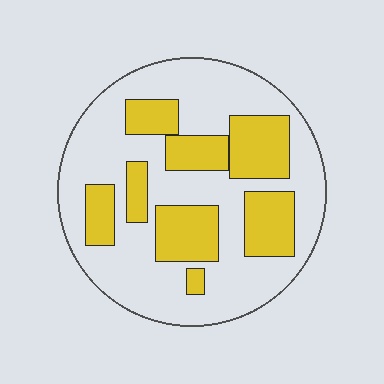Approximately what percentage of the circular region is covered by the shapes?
Approximately 35%.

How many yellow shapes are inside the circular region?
8.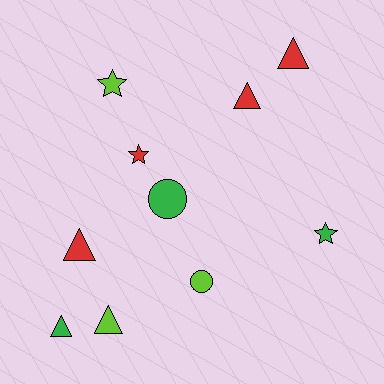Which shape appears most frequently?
Triangle, with 5 objects.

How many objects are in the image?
There are 10 objects.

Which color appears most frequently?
Red, with 4 objects.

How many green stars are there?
There is 1 green star.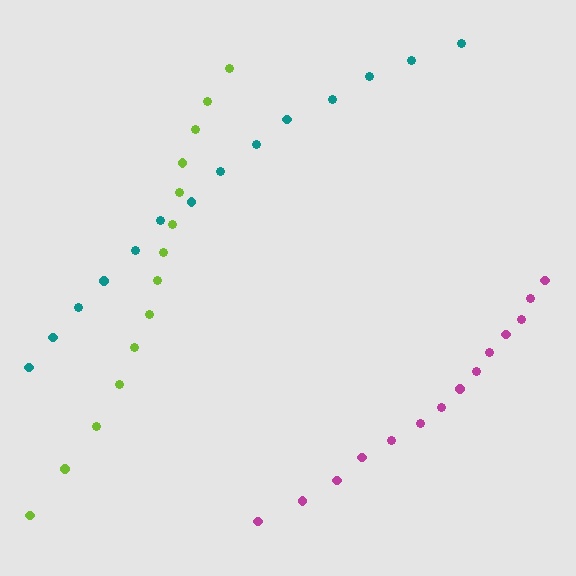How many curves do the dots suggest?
There are 3 distinct paths.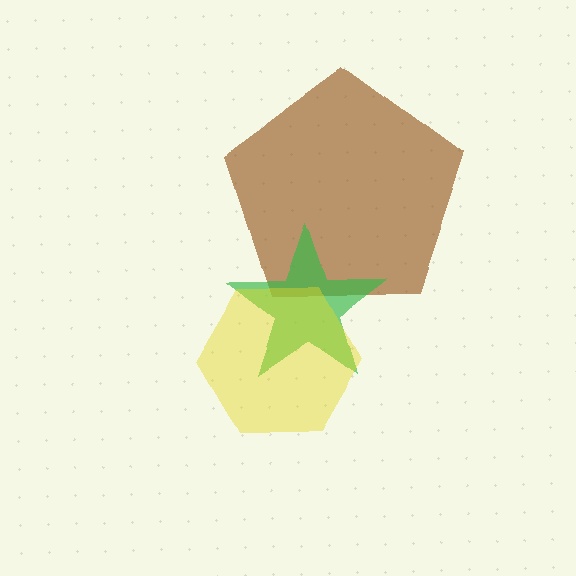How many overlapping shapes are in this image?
There are 3 overlapping shapes in the image.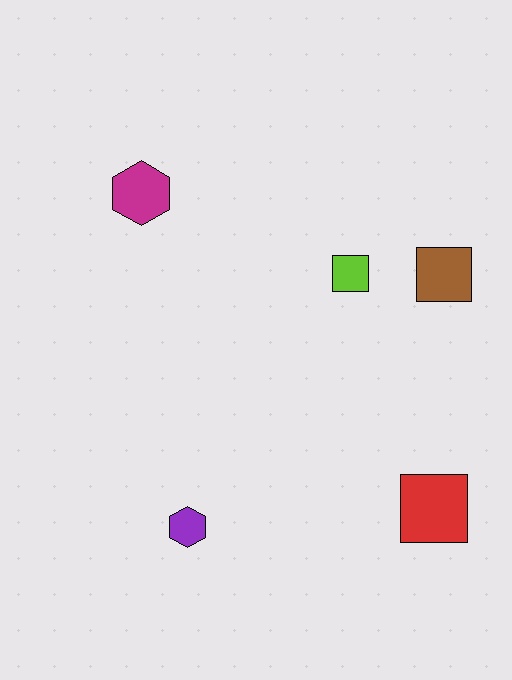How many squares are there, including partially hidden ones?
There are 3 squares.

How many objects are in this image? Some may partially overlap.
There are 5 objects.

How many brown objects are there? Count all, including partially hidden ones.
There is 1 brown object.